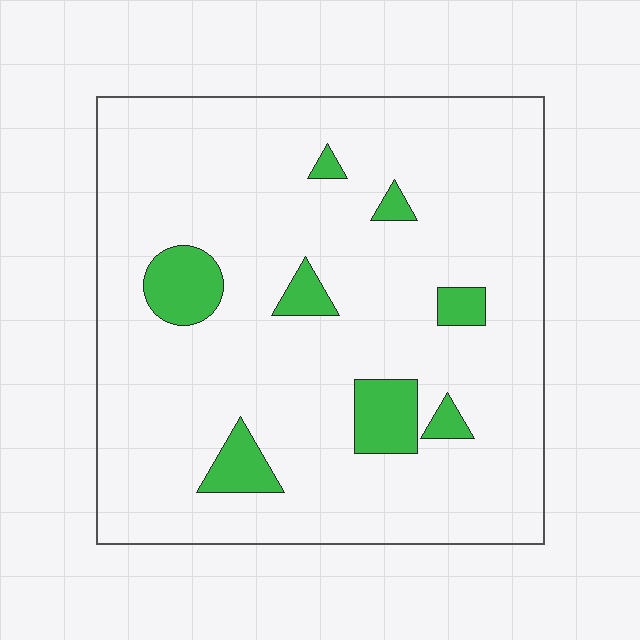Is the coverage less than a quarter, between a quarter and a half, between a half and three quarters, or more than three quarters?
Less than a quarter.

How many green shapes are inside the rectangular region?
8.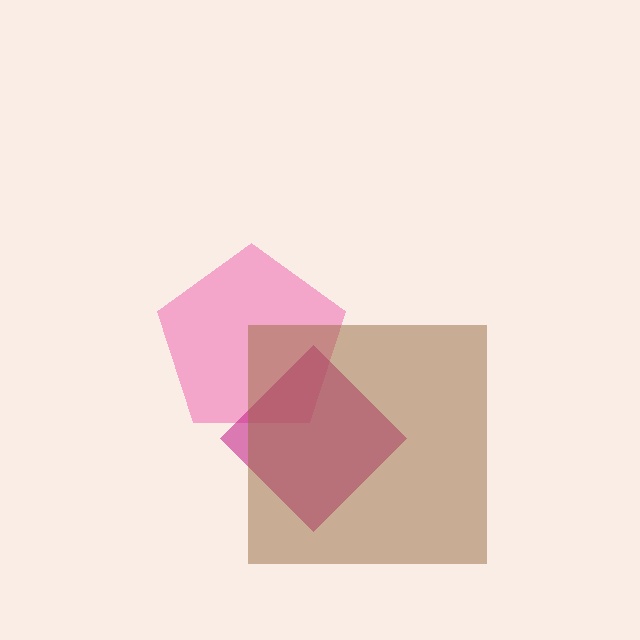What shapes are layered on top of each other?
The layered shapes are: a pink pentagon, a magenta diamond, a brown square.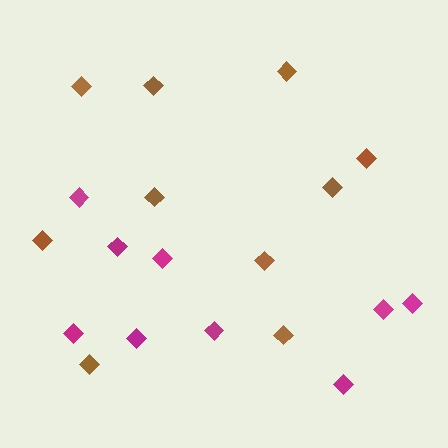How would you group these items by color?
There are 2 groups: one group of magenta diamonds (9) and one group of brown diamonds (10).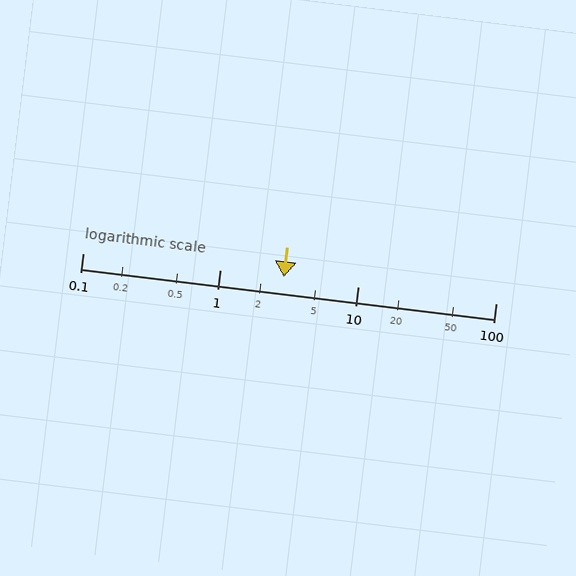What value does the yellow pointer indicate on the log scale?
The pointer indicates approximately 2.9.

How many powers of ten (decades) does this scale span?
The scale spans 3 decades, from 0.1 to 100.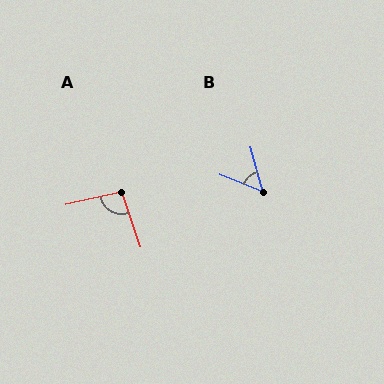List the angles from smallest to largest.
B (52°), A (96°).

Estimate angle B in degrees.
Approximately 52 degrees.